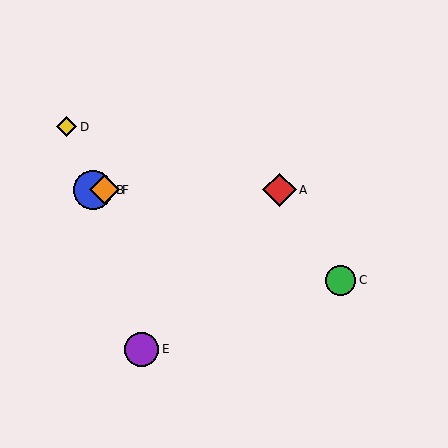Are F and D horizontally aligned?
No, F is at y≈190 and D is at y≈127.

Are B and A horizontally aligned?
Yes, both are at y≈190.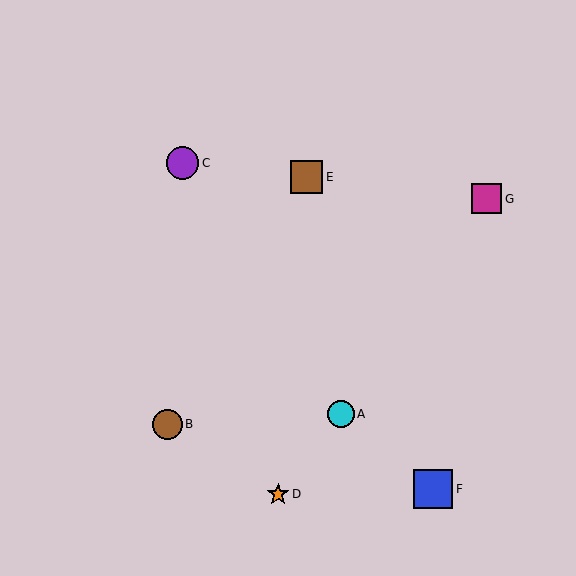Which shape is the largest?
The blue square (labeled F) is the largest.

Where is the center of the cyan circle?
The center of the cyan circle is at (341, 414).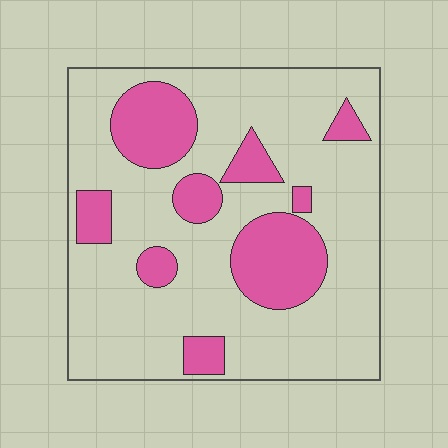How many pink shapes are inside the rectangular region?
9.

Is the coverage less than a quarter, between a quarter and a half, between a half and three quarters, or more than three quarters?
Less than a quarter.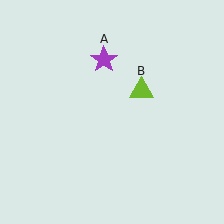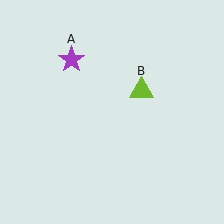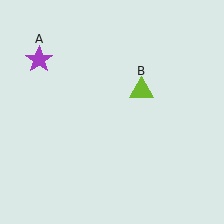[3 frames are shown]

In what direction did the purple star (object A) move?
The purple star (object A) moved left.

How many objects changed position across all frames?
1 object changed position: purple star (object A).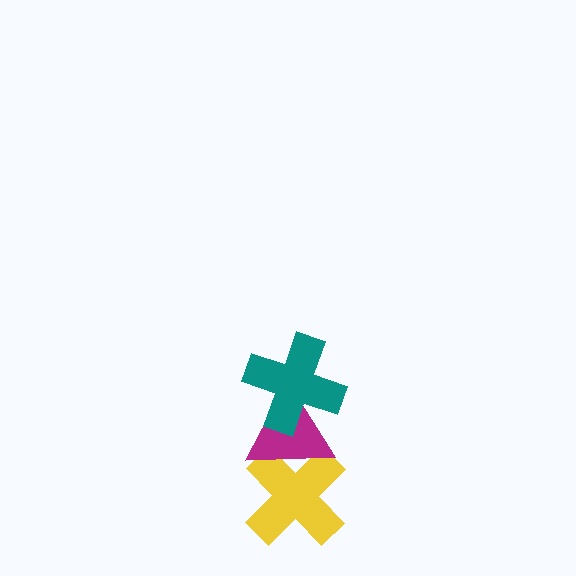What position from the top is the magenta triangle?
The magenta triangle is 2nd from the top.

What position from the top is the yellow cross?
The yellow cross is 3rd from the top.